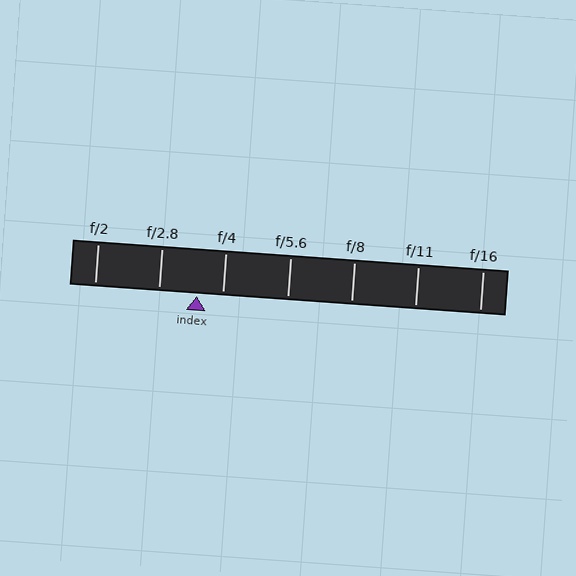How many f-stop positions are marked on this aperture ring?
There are 7 f-stop positions marked.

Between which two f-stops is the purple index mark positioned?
The index mark is between f/2.8 and f/4.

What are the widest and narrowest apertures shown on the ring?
The widest aperture shown is f/2 and the narrowest is f/16.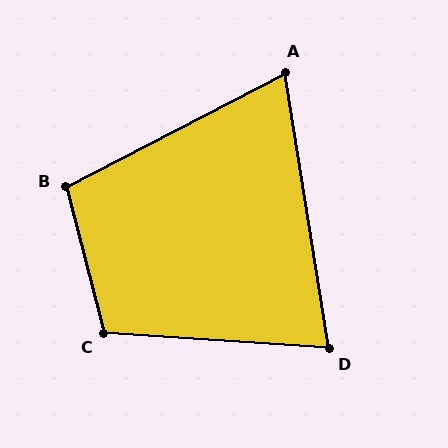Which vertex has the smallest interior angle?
A, at approximately 72 degrees.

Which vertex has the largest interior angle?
C, at approximately 108 degrees.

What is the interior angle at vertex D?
Approximately 77 degrees (acute).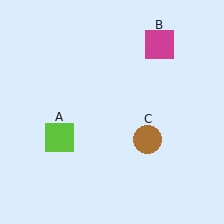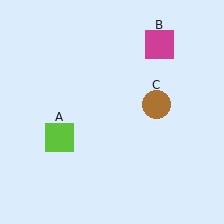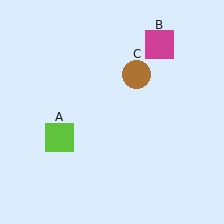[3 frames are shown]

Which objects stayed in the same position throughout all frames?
Lime square (object A) and magenta square (object B) remained stationary.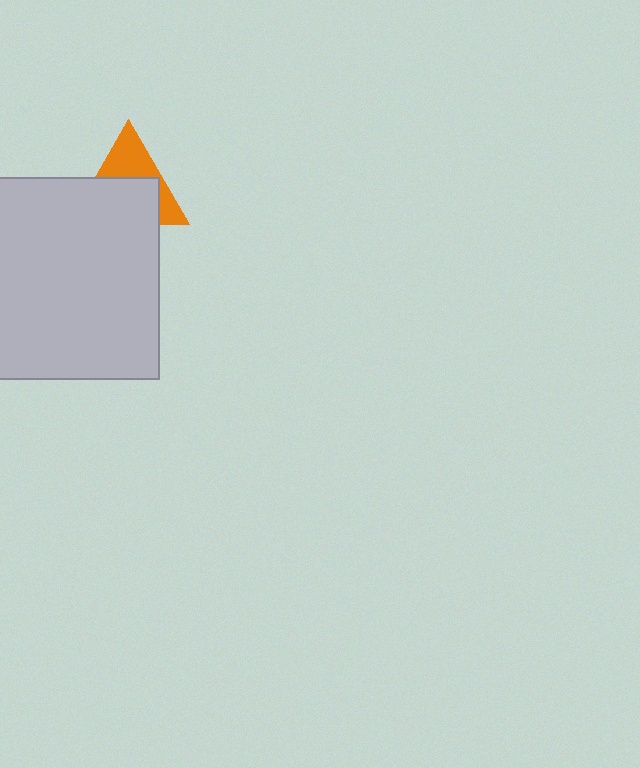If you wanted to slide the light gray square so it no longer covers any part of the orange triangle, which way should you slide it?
Slide it down — that is the most direct way to separate the two shapes.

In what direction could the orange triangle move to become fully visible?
The orange triangle could move up. That would shift it out from behind the light gray square entirely.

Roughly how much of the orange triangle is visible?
A small part of it is visible (roughly 43%).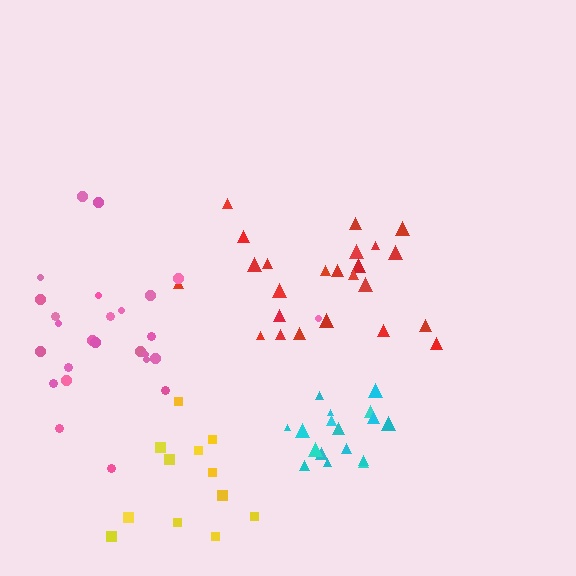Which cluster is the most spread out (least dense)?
Yellow.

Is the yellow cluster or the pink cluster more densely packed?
Pink.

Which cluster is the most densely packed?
Cyan.